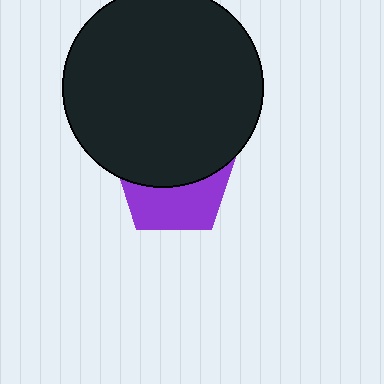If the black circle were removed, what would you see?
You would see the complete purple pentagon.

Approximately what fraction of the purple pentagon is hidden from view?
Roughly 56% of the purple pentagon is hidden behind the black circle.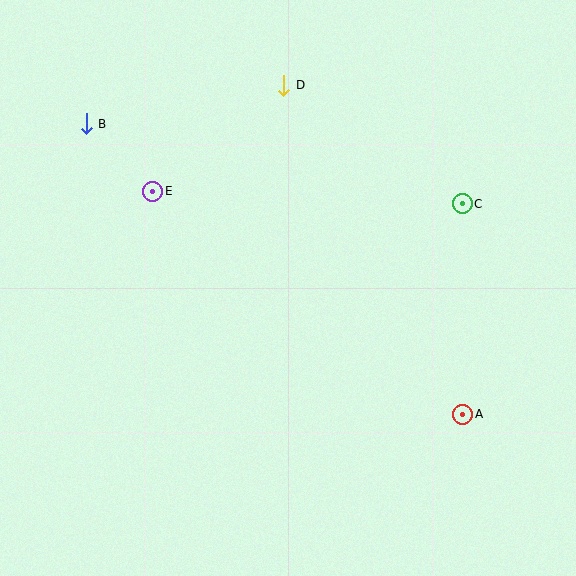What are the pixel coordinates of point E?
Point E is at (153, 191).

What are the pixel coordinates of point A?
Point A is at (463, 414).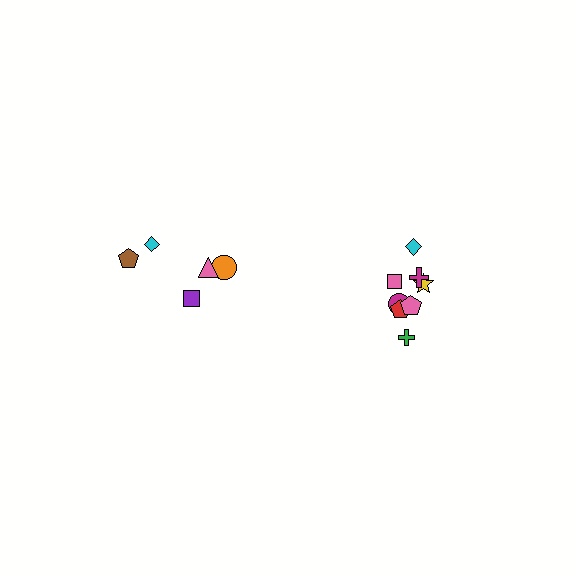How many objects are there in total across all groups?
There are 13 objects.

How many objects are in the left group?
There are 5 objects.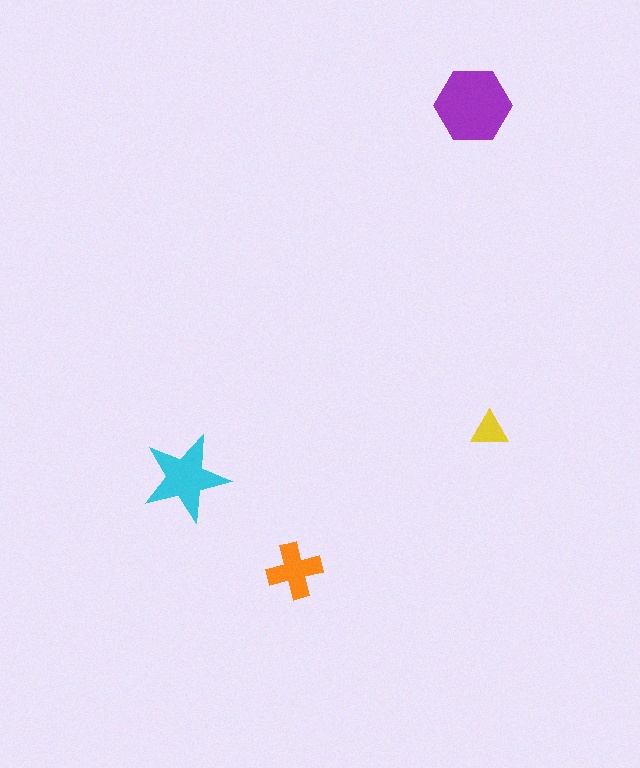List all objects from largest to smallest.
The purple hexagon, the cyan star, the orange cross, the yellow triangle.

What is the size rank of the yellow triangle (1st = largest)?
4th.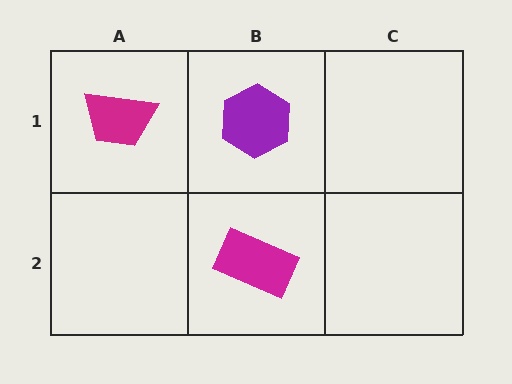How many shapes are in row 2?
1 shape.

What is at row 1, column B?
A purple hexagon.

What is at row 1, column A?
A magenta trapezoid.